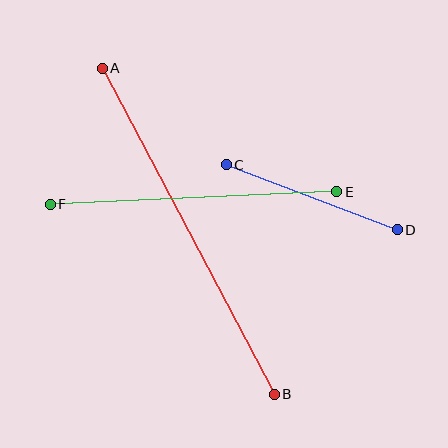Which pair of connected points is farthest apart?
Points A and B are farthest apart.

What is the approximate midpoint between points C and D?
The midpoint is at approximately (312, 197) pixels.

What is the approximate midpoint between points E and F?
The midpoint is at approximately (194, 198) pixels.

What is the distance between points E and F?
The distance is approximately 287 pixels.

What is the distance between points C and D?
The distance is approximately 183 pixels.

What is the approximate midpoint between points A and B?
The midpoint is at approximately (188, 231) pixels.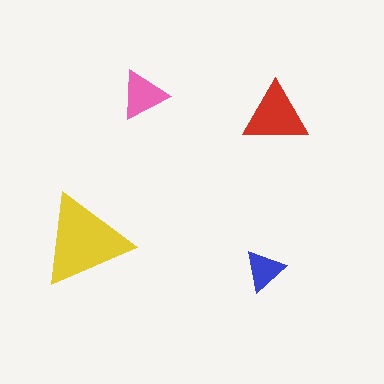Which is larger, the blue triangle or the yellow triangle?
The yellow one.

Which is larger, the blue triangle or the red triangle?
The red one.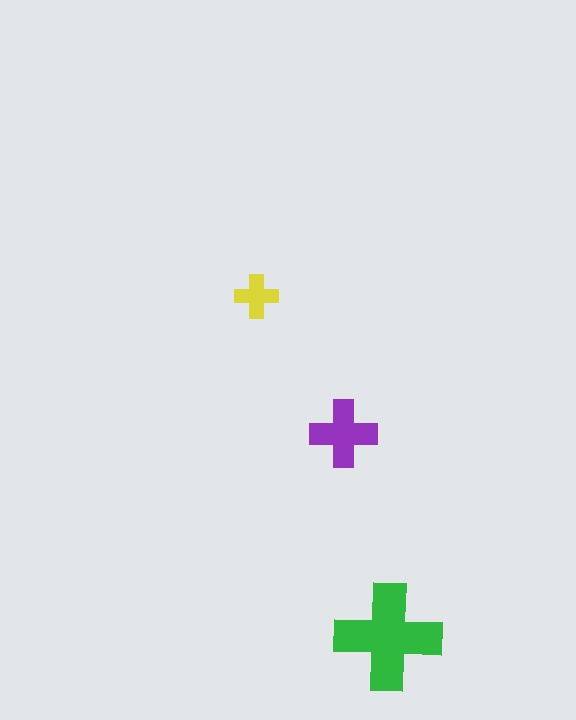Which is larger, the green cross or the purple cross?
The green one.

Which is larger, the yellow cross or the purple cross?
The purple one.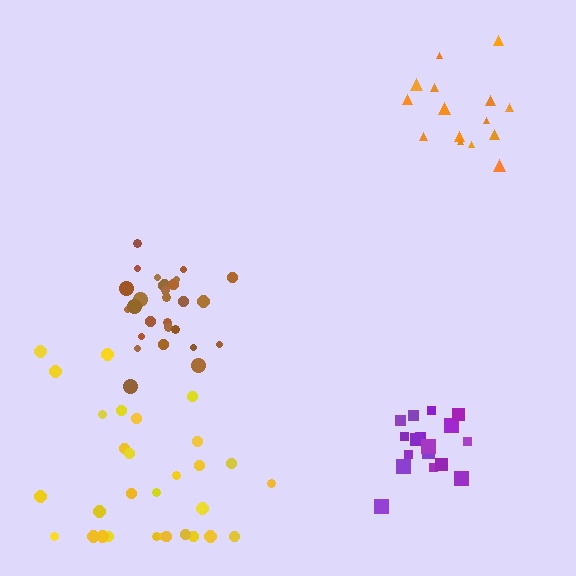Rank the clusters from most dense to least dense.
brown, purple, orange, yellow.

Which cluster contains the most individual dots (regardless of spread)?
Yellow (30).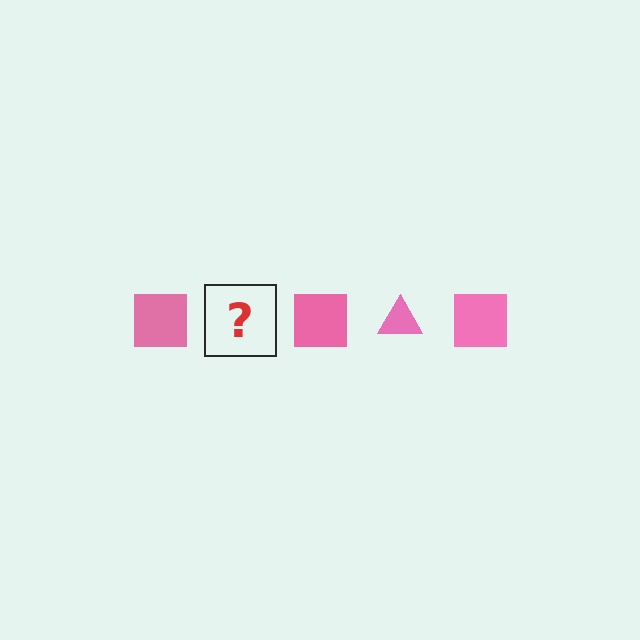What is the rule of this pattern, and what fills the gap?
The rule is that the pattern cycles through square, triangle shapes in pink. The gap should be filled with a pink triangle.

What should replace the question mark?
The question mark should be replaced with a pink triangle.